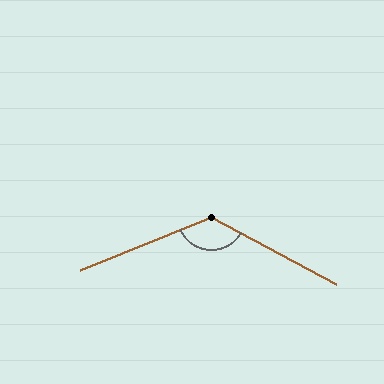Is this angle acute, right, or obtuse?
It is obtuse.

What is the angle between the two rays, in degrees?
Approximately 130 degrees.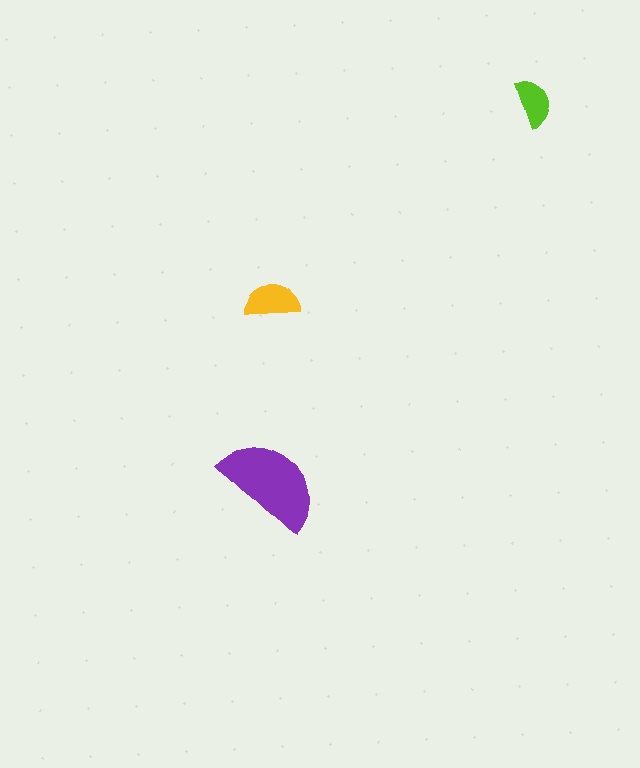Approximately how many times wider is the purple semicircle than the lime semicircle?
About 2 times wider.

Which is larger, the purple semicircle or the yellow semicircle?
The purple one.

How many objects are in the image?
There are 3 objects in the image.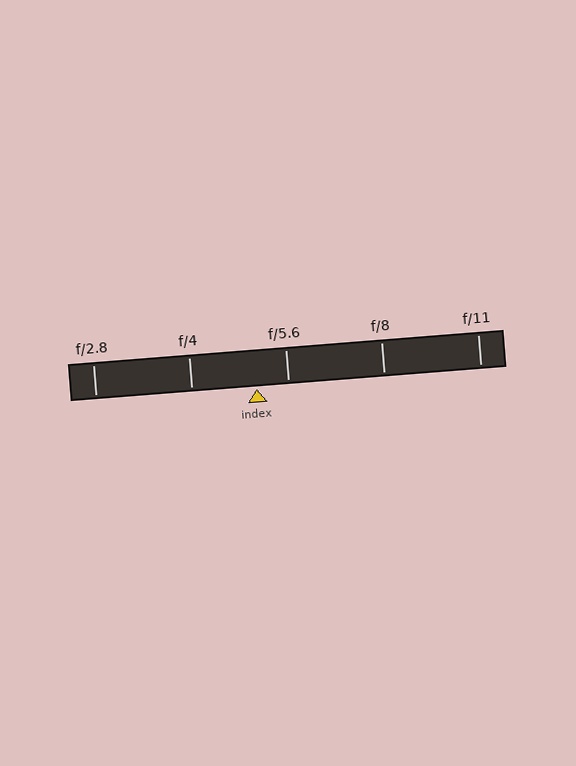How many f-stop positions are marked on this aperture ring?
There are 5 f-stop positions marked.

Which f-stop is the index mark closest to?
The index mark is closest to f/5.6.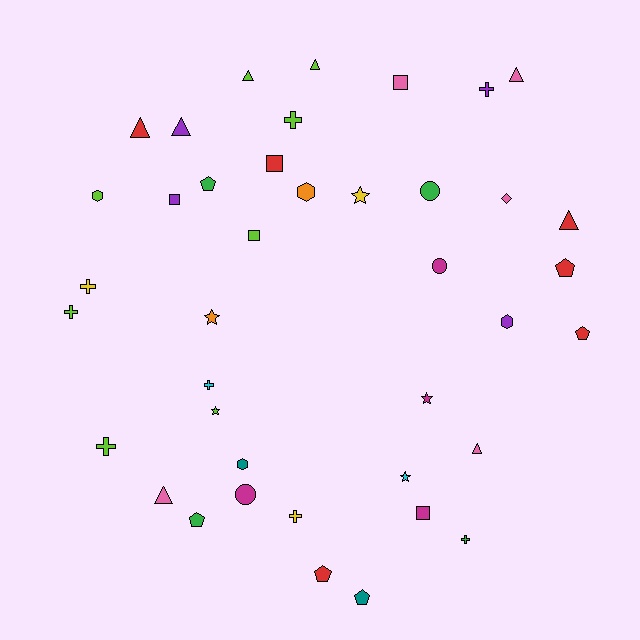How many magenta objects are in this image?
There are 4 magenta objects.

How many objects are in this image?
There are 40 objects.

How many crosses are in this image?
There are 8 crosses.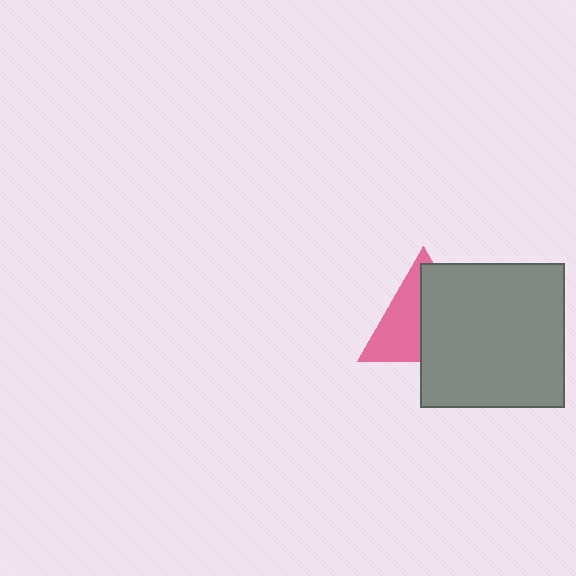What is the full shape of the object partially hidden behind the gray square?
The partially hidden object is a pink triangle.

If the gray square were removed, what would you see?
You would see the complete pink triangle.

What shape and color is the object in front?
The object in front is a gray square.